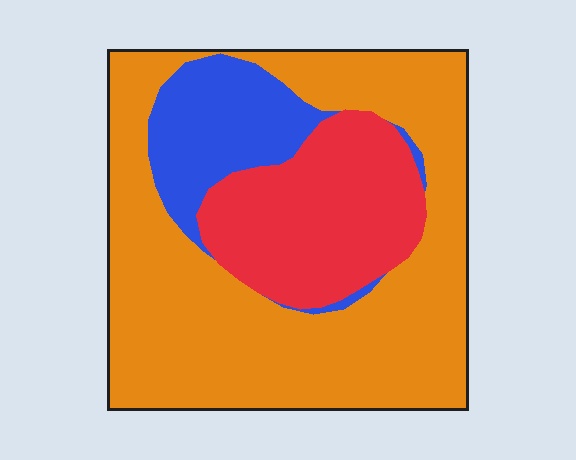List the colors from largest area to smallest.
From largest to smallest: orange, red, blue.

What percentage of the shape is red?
Red takes up about one quarter (1/4) of the shape.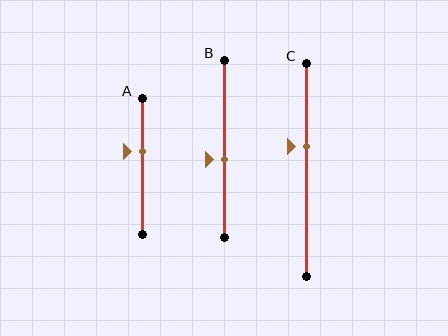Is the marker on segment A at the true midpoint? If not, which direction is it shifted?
No, the marker on segment A is shifted upward by about 11% of the segment length.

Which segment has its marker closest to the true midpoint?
Segment B has its marker closest to the true midpoint.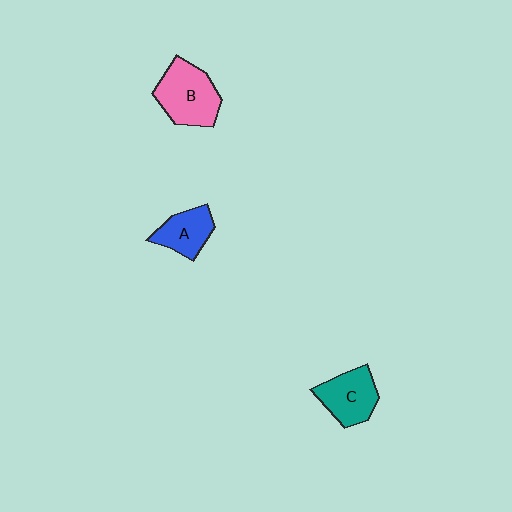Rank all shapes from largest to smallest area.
From largest to smallest: B (pink), C (teal), A (blue).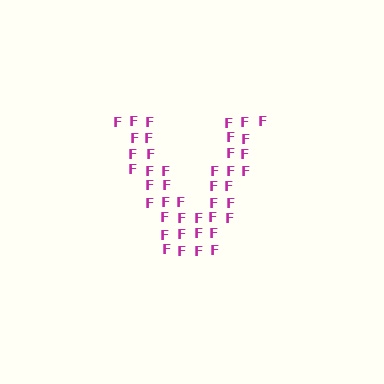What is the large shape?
The large shape is the letter V.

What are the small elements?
The small elements are letter F's.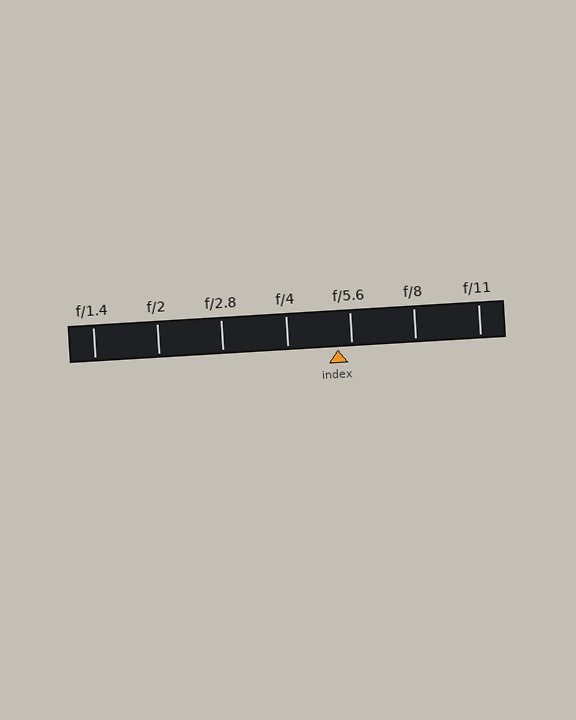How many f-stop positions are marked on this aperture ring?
There are 7 f-stop positions marked.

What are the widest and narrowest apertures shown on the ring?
The widest aperture shown is f/1.4 and the narrowest is f/11.